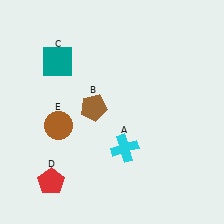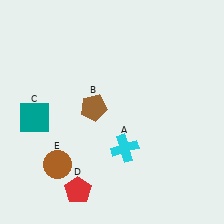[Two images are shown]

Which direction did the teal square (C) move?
The teal square (C) moved down.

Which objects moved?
The objects that moved are: the teal square (C), the red pentagon (D), the brown circle (E).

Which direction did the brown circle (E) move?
The brown circle (E) moved down.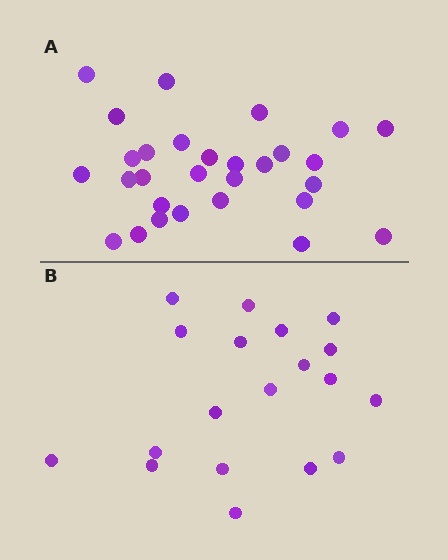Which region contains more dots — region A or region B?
Region A (the top region) has more dots.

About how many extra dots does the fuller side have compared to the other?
Region A has roughly 10 or so more dots than region B.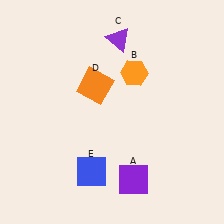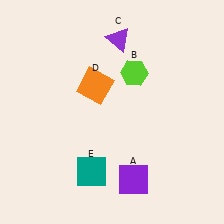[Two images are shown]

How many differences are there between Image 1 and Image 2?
There are 2 differences between the two images.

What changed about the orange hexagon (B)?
In Image 1, B is orange. In Image 2, it changed to lime.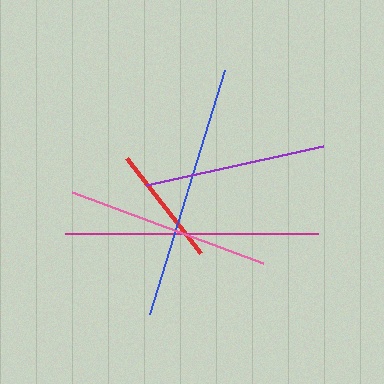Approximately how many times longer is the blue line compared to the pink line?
The blue line is approximately 1.2 times the length of the pink line.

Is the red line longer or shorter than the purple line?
The purple line is longer than the red line.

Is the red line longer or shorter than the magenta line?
The magenta line is longer than the red line.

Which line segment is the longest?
The blue line is the longest at approximately 254 pixels.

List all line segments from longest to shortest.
From longest to shortest: blue, magenta, pink, purple, red.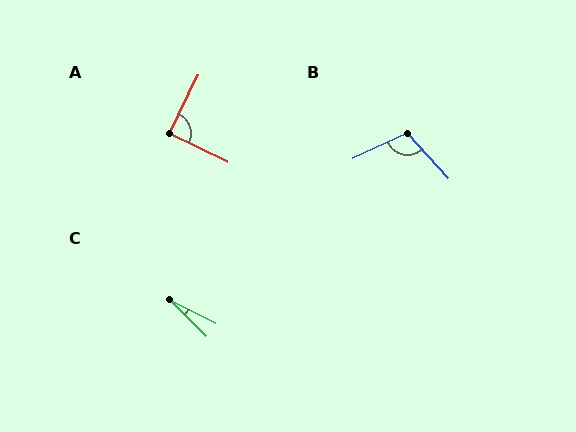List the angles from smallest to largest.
C (18°), A (90°), B (107°).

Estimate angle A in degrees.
Approximately 90 degrees.